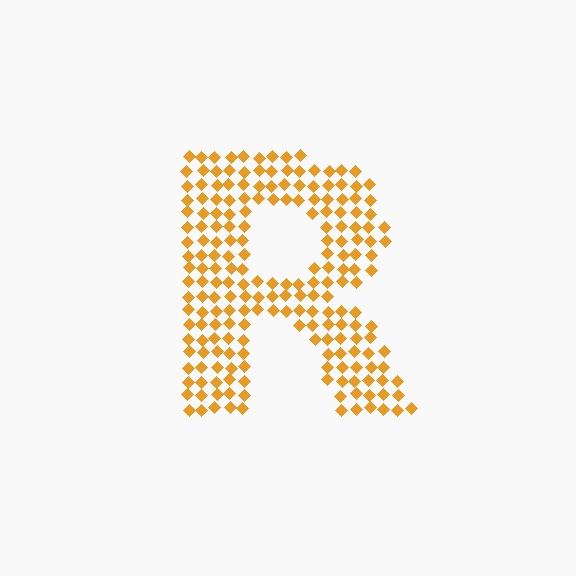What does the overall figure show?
The overall figure shows the letter R.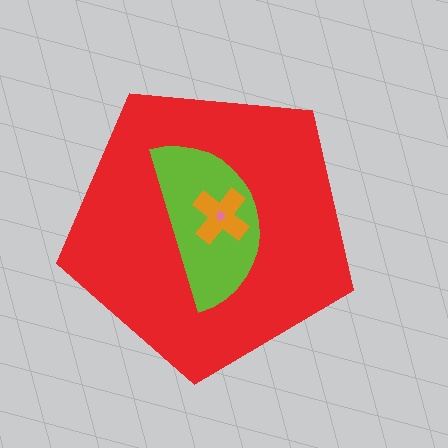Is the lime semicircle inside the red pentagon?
Yes.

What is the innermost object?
The pink star.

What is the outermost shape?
The red pentagon.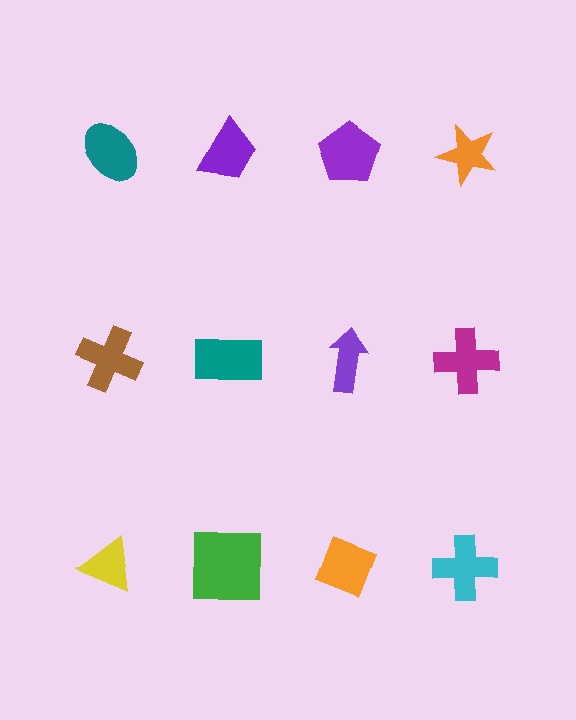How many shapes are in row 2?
4 shapes.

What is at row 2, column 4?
A magenta cross.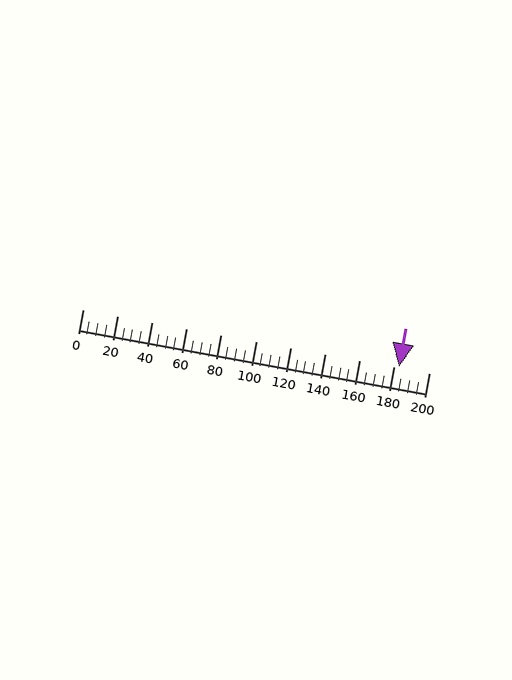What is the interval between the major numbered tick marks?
The major tick marks are spaced 20 units apart.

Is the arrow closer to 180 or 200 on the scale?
The arrow is closer to 180.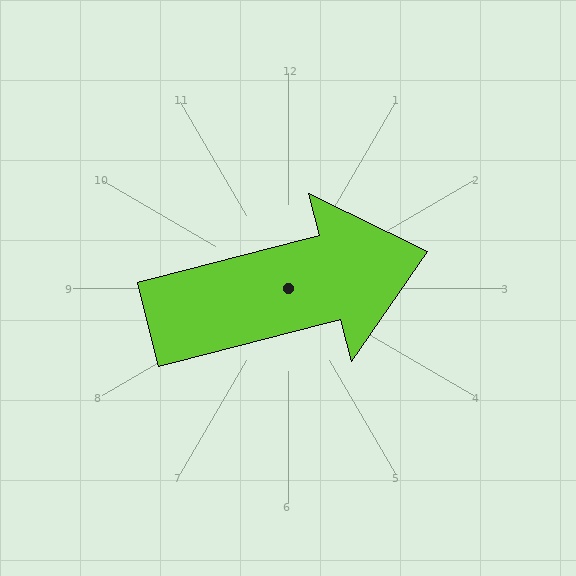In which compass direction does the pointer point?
East.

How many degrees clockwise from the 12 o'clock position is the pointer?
Approximately 76 degrees.